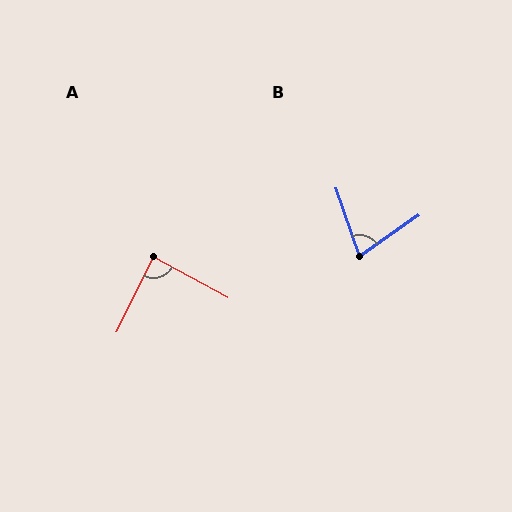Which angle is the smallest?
B, at approximately 74 degrees.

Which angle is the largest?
A, at approximately 88 degrees.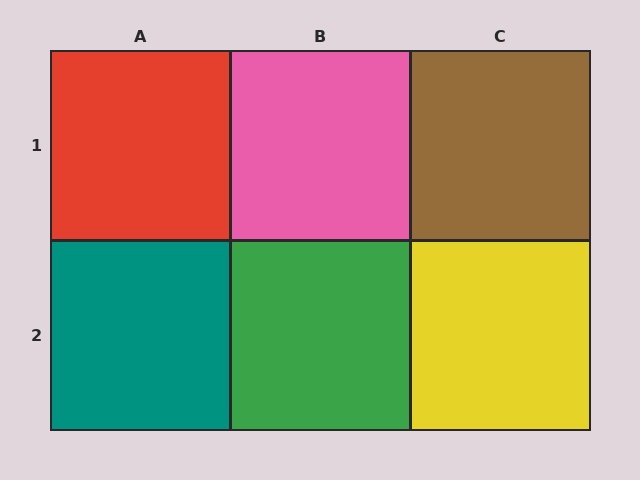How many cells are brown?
1 cell is brown.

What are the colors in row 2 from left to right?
Teal, green, yellow.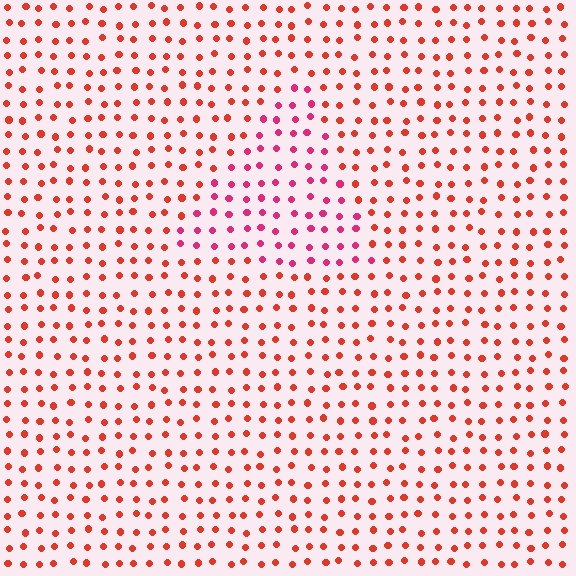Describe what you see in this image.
The image is filled with small red elements in a uniform arrangement. A triangle-shaped region is visible where the elements are tinted to a slightly different hue, forming a subtle color boundary.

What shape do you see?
I see a triangle.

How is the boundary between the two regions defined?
The boundary is defined purely by a slight shift in hue (about 32 degrees). Spacing, size, and orientation are identical on both sides.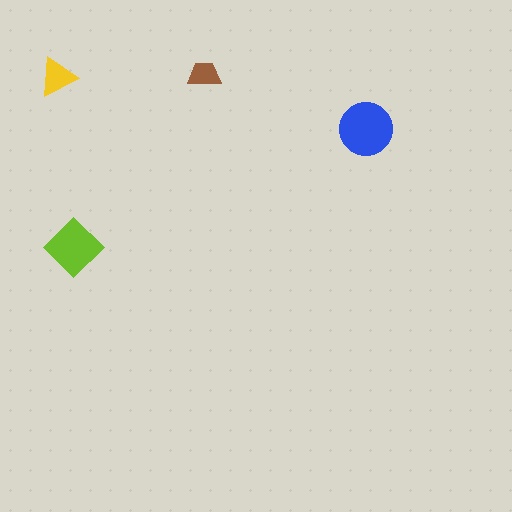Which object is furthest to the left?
The yellow triangle is leftmost.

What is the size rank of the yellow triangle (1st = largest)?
3rd.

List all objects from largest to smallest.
The blue circle, the lime diamond, the yellow triangle, the brown trapezoid.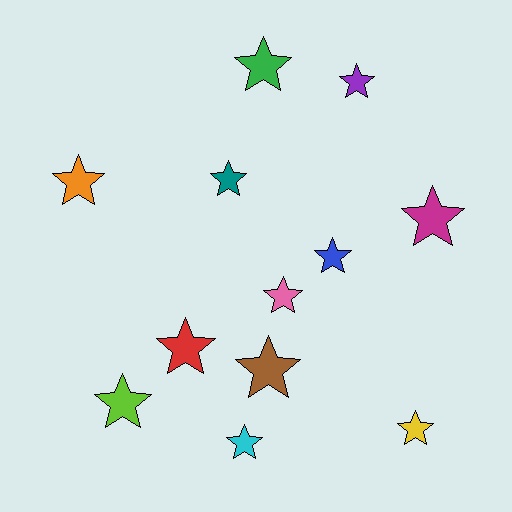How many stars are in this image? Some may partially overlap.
There are 12 stars.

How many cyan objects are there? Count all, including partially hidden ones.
There is 1 cyan object.